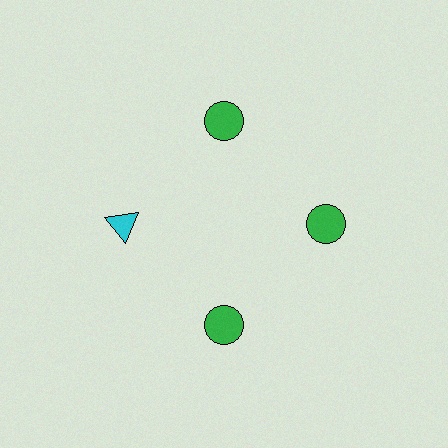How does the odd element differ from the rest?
It differs in both color (cyan instead of green) and shape (triangle instead of circle).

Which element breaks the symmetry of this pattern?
The cyan triangle at roughly the 9 o'clock position breaks the symmetry. All other shapes are green circles.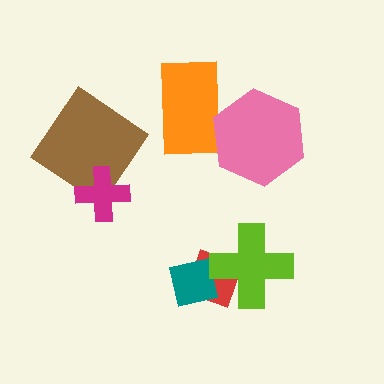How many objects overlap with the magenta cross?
1 object overlaps with the magenta cross.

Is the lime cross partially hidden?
No, no other shape covers it.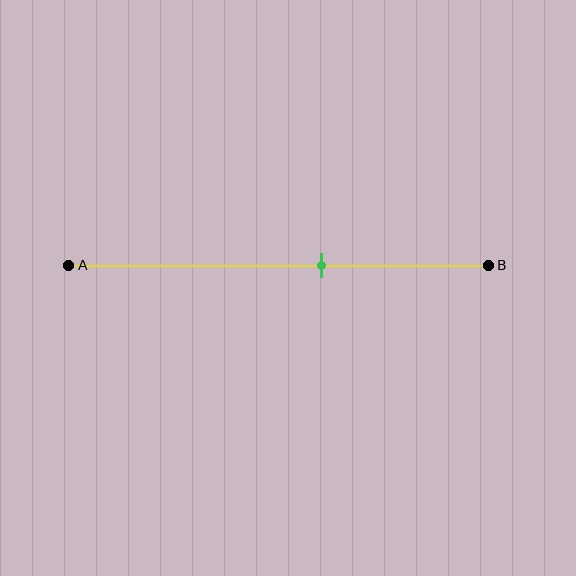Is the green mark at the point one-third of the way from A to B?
No, the mark is at about 60% from A, not at the 33% one-third point.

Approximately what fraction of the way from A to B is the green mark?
The green mark is approximately 60% of the way from A to B.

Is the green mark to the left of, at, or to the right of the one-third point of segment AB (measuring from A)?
The green mark is to the right of the one-third point of segment AB.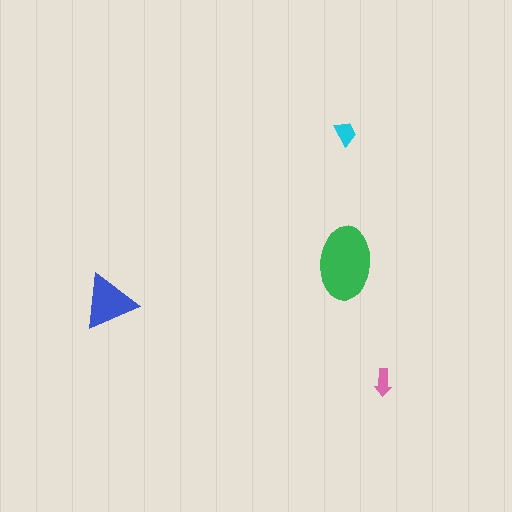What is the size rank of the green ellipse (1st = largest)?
1st.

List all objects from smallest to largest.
The pink arrow, the cyan trapezoid, the blue triangle, the green ellipse.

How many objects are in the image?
There are 4 objects in the image.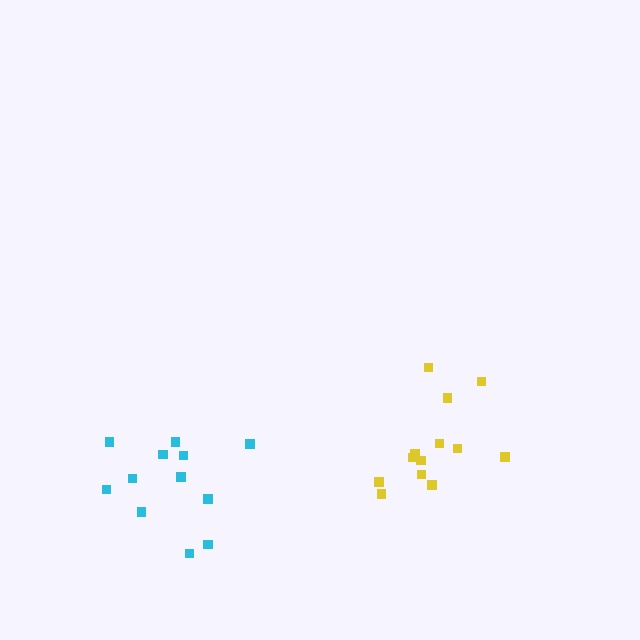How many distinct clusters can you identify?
There are 2 distinct clusters.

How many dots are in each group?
Group 1: 12 dots, Group 2: 13 dots (25 total).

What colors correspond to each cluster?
The clusters are colored: cyan, yellow.